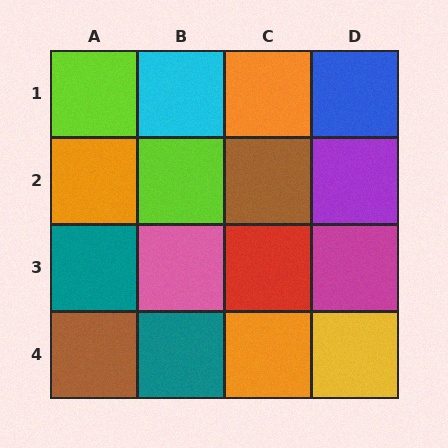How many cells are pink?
1 cell is pink.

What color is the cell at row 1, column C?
Orange.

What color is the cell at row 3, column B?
Pink.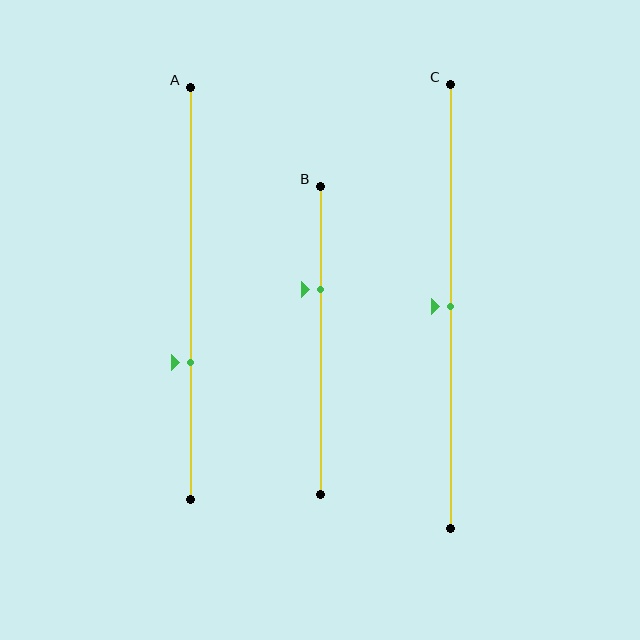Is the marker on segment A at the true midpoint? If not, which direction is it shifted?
No, the marker on segment A is shifted downward by about 17% of the segment length.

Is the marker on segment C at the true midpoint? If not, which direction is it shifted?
Yes, the marker on segment C is at the true midpoint.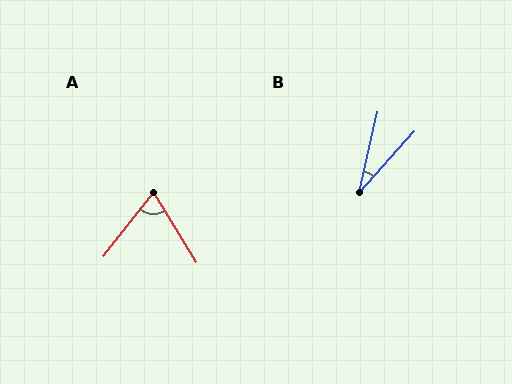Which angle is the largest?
A, at approximately 69 degrees.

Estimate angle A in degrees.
Approximately 69 degrees.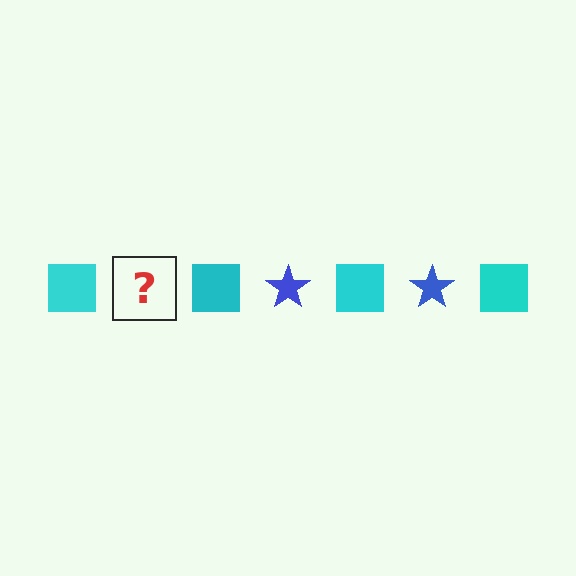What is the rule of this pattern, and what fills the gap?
The rule is that the pattern alternates between cyan square and blue star. The gap should be filled with a blue star.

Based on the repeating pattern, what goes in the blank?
The blank should be a blue star.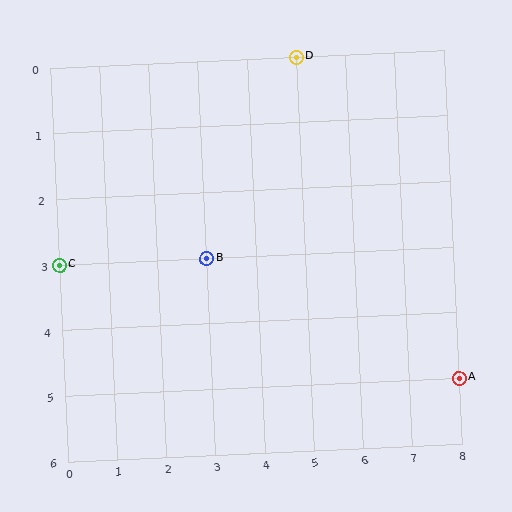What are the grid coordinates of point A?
Point A is at grid coordinates (8, 5).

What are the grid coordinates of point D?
Point D is at grid coordinates (5, 0).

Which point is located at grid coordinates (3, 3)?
Point B is at (3, 3).